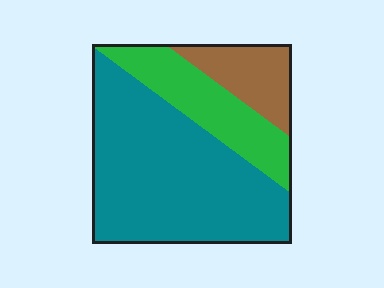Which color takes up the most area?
Teal, at roughly 60%.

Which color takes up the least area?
Brown, at roughly 15%.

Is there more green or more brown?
Green.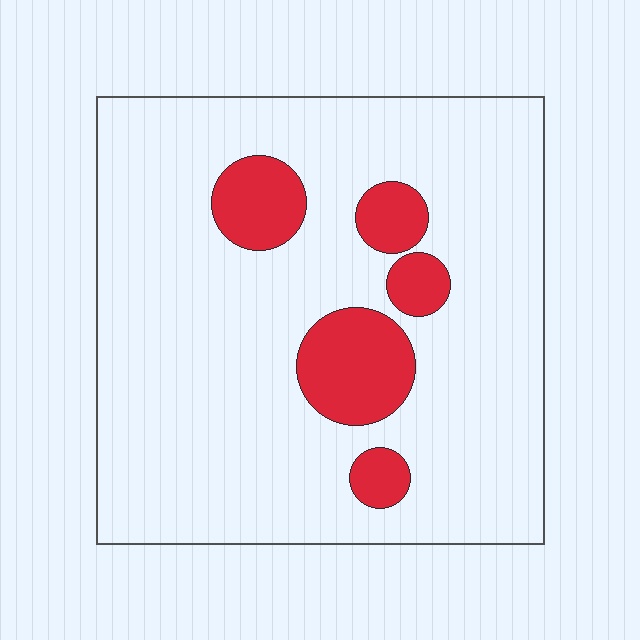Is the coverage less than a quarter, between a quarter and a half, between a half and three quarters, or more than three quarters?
Less than a quarter.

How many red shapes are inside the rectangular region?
5.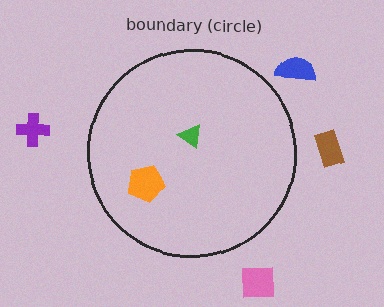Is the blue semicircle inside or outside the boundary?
Outside.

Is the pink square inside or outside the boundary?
Outside.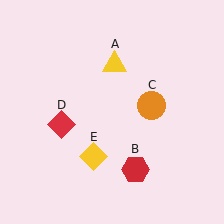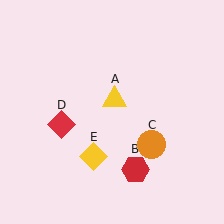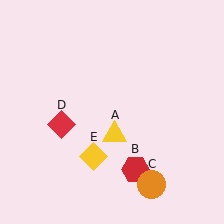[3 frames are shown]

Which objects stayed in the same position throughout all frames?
Red hexagon (object B) and red diamond (object D) and yellow diamond (object E) remained stationary.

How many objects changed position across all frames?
2 objects changed position: yellow triangle (object A), orange circle (object C).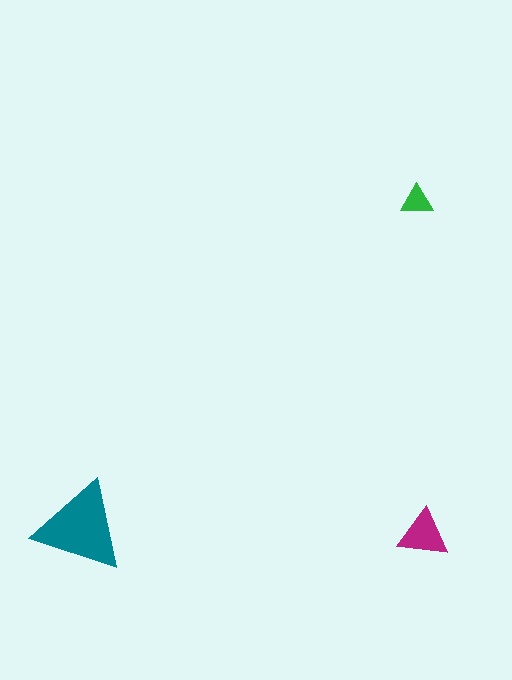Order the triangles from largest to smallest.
the teal one, the magenta one, the green one.